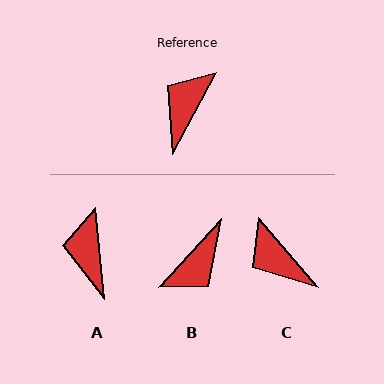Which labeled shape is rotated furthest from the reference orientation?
B, about 166 degrees away.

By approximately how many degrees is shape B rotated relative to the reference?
Approximately 166 degrees counter-clockwise.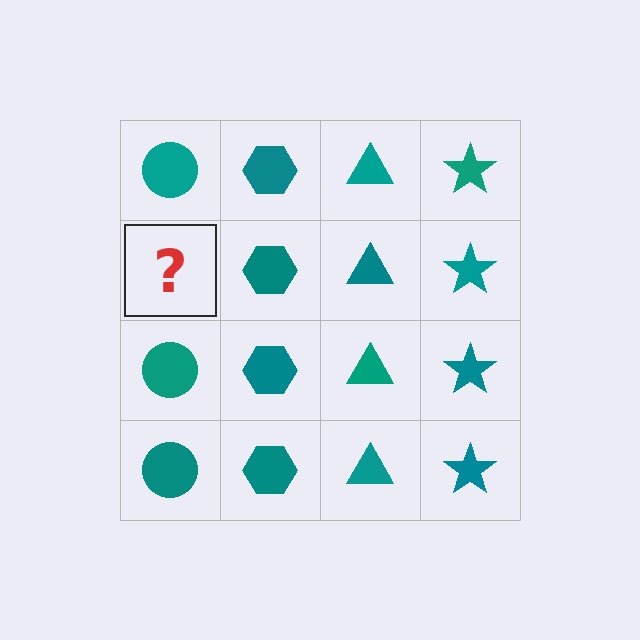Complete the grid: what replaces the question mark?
The question mark should be replaced with a teal circle.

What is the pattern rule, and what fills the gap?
The rule is that each column has a consistent shape. The gap should be filled with a teal circle.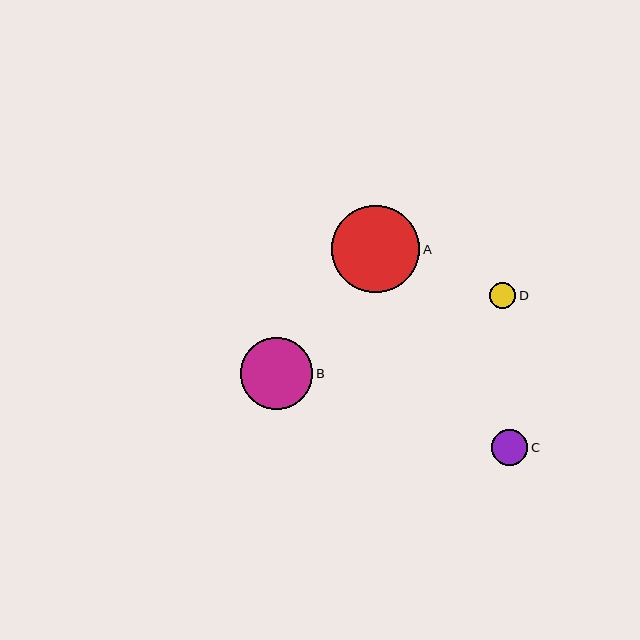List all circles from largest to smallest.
From largest to smallest: A, B, C, D.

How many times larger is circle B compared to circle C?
Circle B is approximately 2.0 times the size of circle C.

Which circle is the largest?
Circle A is the largest with a size of approximately 88 pixels.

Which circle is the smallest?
Circle D is the smallest with a size of approximately 27 pixels.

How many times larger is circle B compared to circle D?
Circle B is approximately 2.7 times the size of circle D.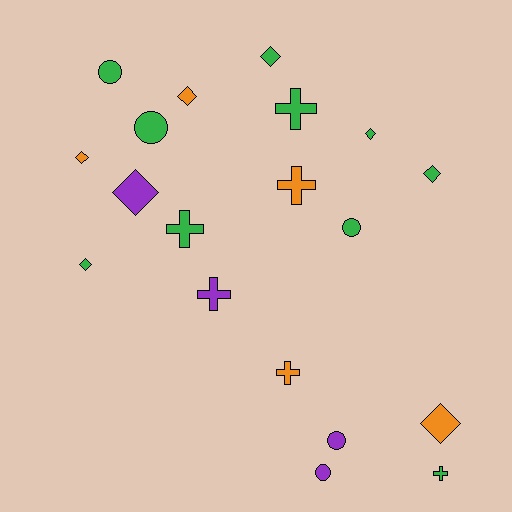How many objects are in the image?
There are 19 objects.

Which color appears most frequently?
Green, with 10 objects.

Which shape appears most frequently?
Diamond, with 8 objects.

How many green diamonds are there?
There are 4 green diamonds.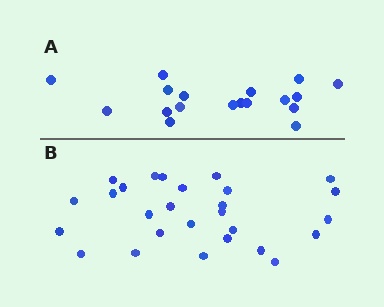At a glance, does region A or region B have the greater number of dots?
Region B (the bottom region) has more dots.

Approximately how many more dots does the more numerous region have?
Region B has roughly 8 or so more dots than region A.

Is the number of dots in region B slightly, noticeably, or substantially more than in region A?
Region B has substantially more. The ratio is roughly 1.5 to 1.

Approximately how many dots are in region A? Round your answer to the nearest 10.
About 20 dots. (The exact count is 18, which rounds to 20.)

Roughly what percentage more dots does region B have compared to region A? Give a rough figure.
About 50% more.